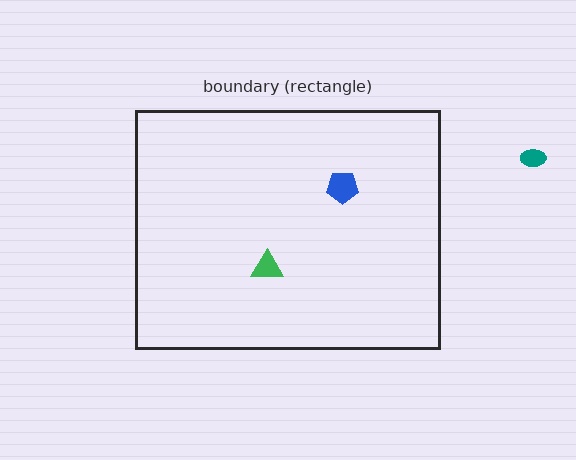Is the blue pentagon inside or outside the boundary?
Inside.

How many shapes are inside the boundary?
2 inside, 1 outside.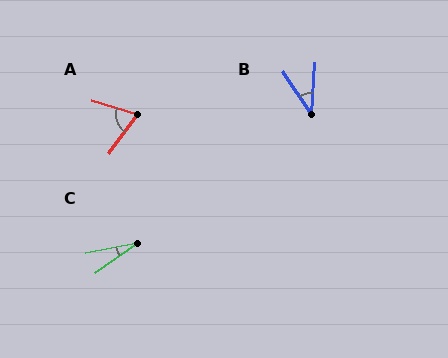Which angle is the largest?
A, at approximately 71 degrees.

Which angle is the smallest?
C, at approximately 24 degrees.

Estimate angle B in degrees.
Approximately 37 degrees.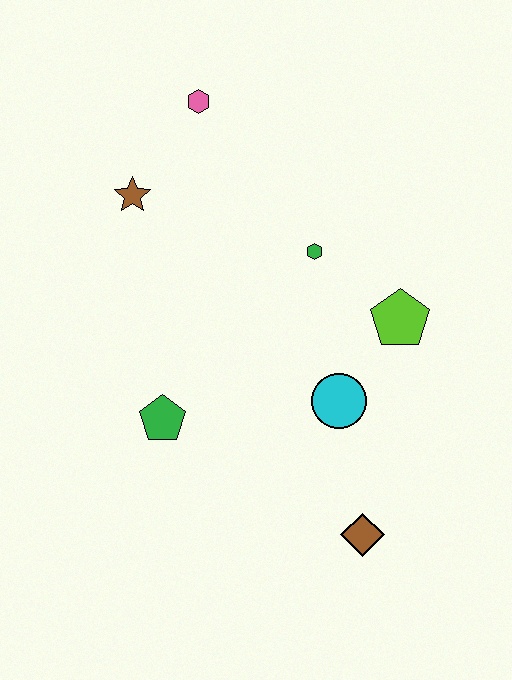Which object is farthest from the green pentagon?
The pink hexagon is farthest from the green pentagon.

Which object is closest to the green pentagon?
The cyan circle is closest to the green pentagon.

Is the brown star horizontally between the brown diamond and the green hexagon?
No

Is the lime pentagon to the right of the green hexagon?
Yes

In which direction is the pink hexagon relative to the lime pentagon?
The pink hexagon is above the lime pentagon.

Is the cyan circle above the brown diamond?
Yes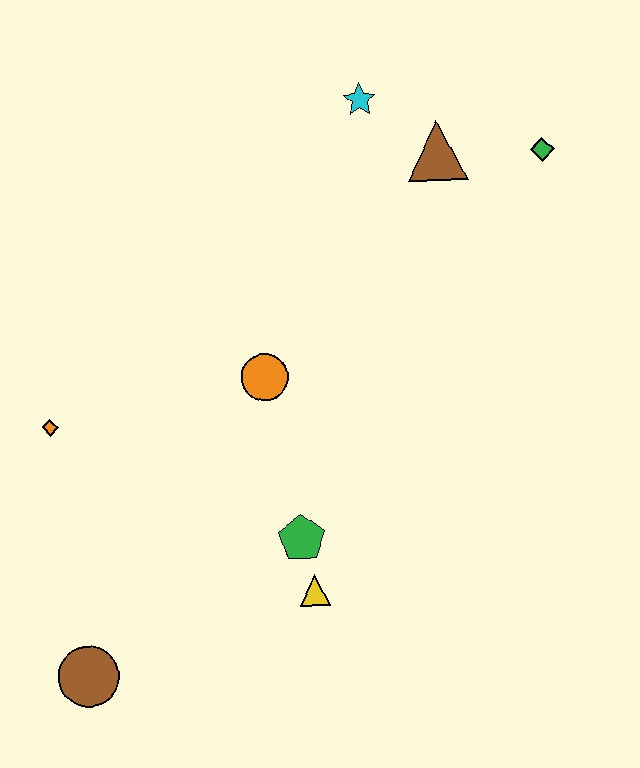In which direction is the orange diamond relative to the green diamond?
The orange diamond is to the left of the green diamond.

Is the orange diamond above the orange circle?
No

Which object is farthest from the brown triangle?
The brown circle is farthest from the brown triangle.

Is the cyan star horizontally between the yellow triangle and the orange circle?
No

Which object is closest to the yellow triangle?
The green pentagon is closest to the yellow triangle.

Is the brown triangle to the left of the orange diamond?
No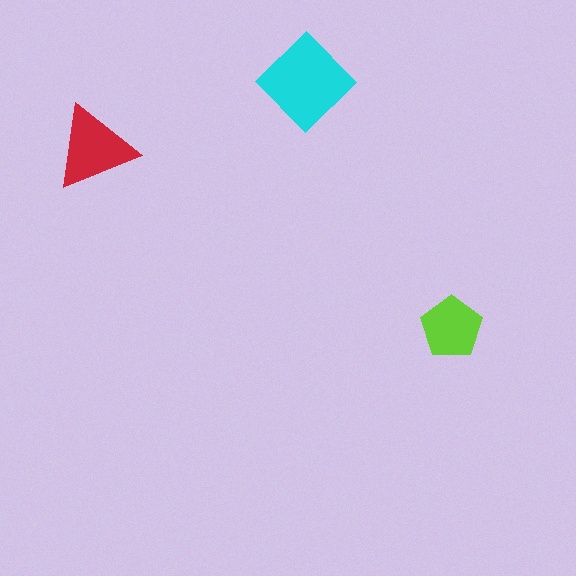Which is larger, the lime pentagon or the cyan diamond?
The cyan diamond.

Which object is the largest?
The cyan diamond.